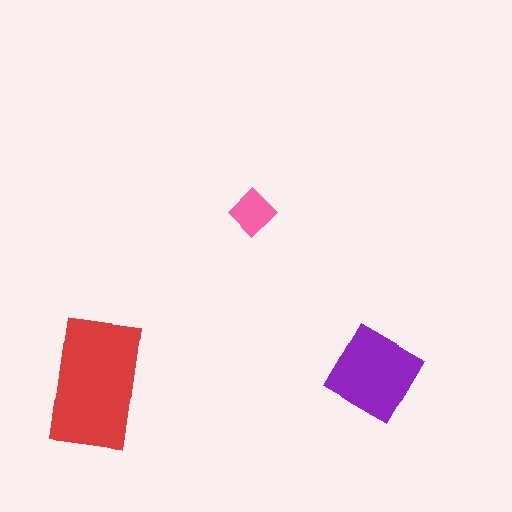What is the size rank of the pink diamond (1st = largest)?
3rd.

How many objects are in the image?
There are 3 objects in the image.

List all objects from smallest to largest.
The pink diamond, the purple diamond, the red rectangle.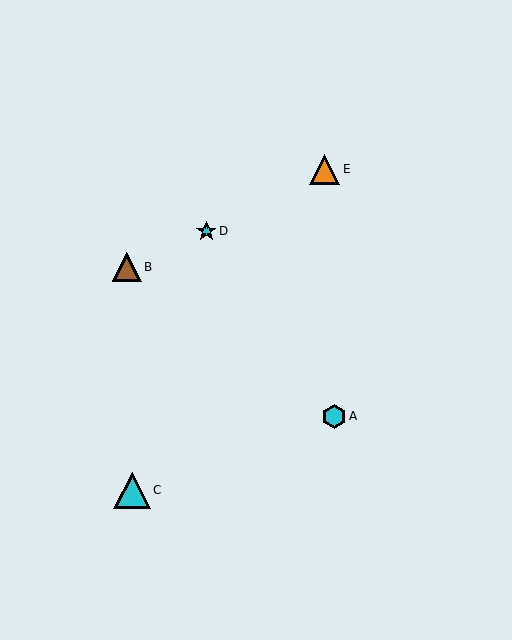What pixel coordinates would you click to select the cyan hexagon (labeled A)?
Click at (334, 416) to select the cyan hexagon A.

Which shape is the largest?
The cyan triangle (labeled C) is the largest.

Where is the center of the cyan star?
The center of the cyan star is at (206, 231).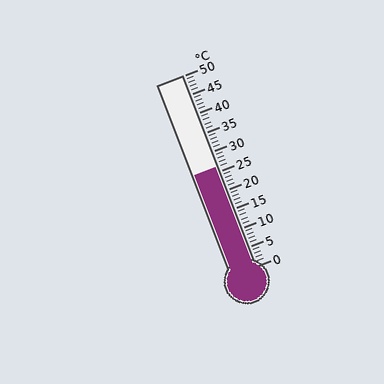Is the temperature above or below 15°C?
The temperature is above 15°C.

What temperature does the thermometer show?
The thermometer shows approximately 26°C.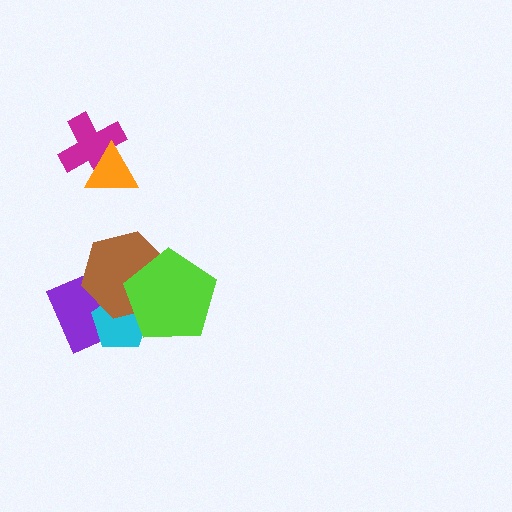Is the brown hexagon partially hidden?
Yes, it is partially covered by another shape.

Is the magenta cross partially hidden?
Yes, it is partially covered by another shape.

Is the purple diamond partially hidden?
Yes, it is partially covered by another shape.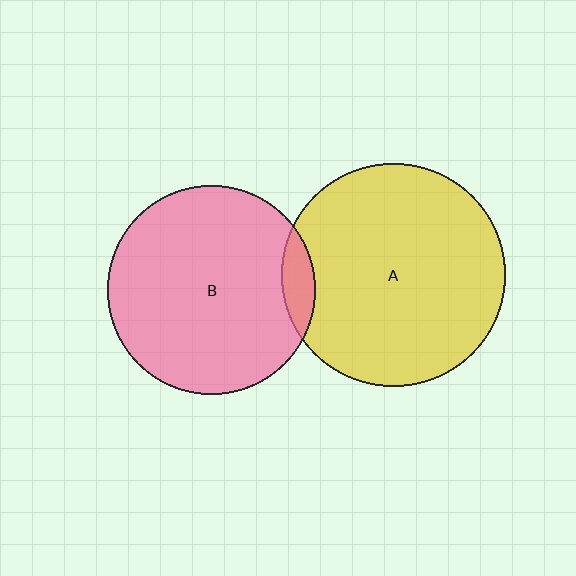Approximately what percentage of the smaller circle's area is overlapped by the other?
Approximately 10%.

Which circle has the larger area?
Circle A (yellow).